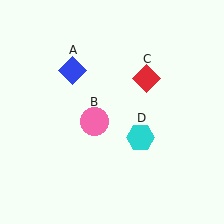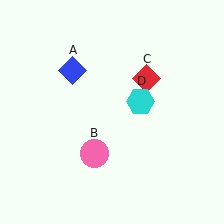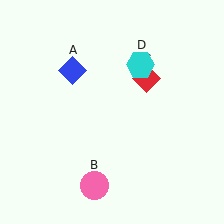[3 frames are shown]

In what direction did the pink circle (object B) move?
The pink circle (object B) moved down.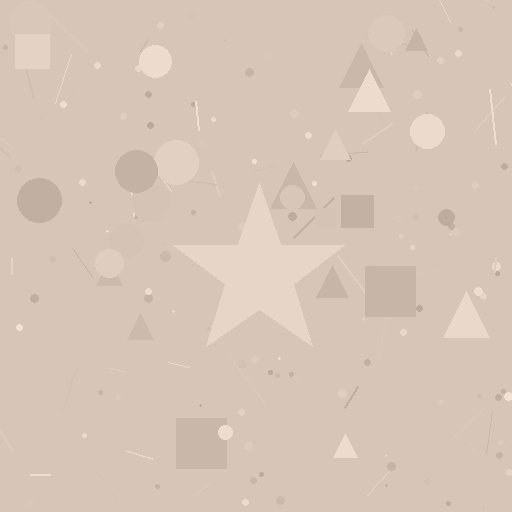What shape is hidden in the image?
A star is hidden in the image.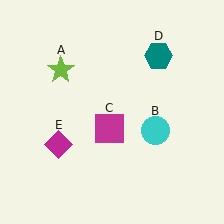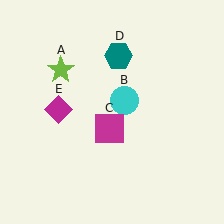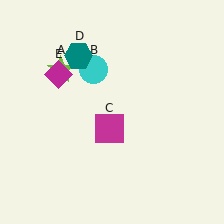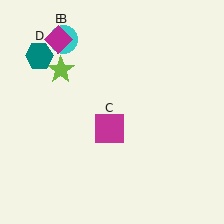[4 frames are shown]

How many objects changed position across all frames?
3 objects changed position: cyan circle (object B), teal hexagon (object D), magenta diamond (object E).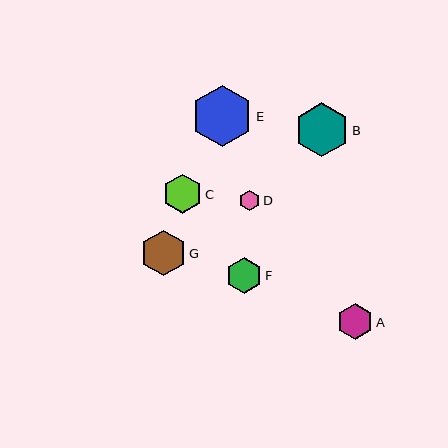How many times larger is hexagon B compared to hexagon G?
Hexagon B is approximately 1.2 times the size of hexagon G.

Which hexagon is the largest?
Hexagon E is the largest with a size of approximately 61 pixels.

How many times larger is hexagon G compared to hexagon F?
Hexagon G is approximately 1.3 times the size of hexagon F.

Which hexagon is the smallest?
Hexagon D is the smallest with a size of approximately 20 pixels.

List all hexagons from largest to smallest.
From largest to smallest: E, B, G, C, F, A, D.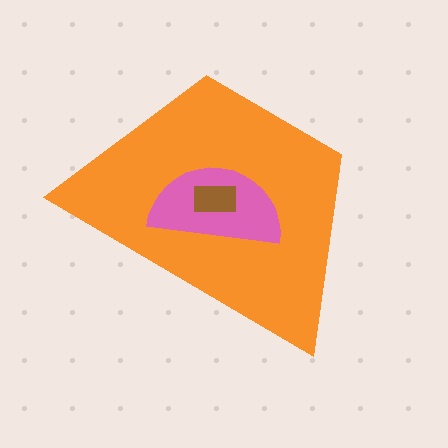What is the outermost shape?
The orange trapezoid.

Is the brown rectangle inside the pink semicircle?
Yes.